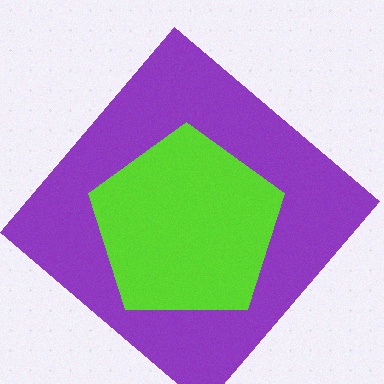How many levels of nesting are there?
2.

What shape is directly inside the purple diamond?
The lime pentagon.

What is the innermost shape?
The lime pentagon.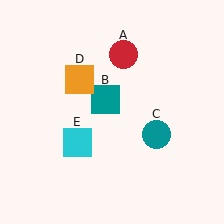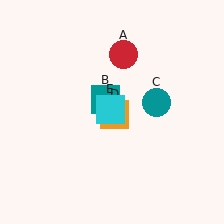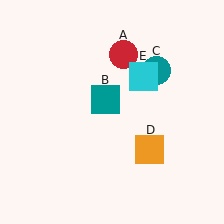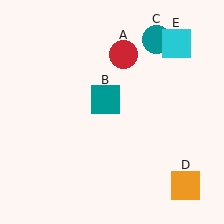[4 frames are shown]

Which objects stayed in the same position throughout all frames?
Red circle (object A) and teal square (object B) remained stationary.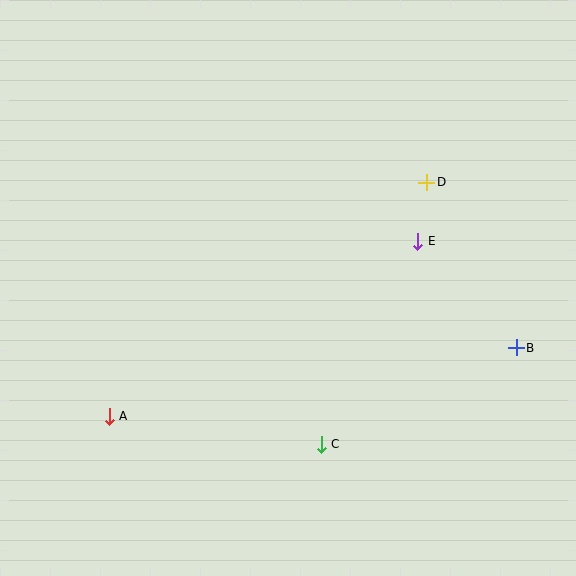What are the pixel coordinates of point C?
Point C is at (321, 444).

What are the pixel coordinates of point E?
Point E is at (418, 241).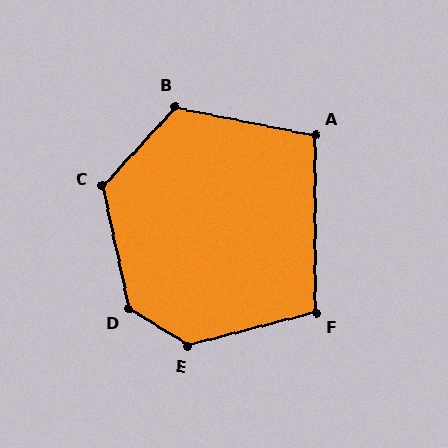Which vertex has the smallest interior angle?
A, at approximately 102 degrees.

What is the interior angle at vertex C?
Approximately 126 degrees (obtuse).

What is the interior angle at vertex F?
Approximately 105 degrees (obtuse).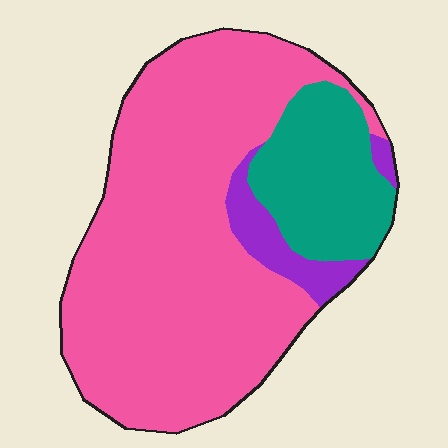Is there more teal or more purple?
Teal.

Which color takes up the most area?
Pink, at roughly 75%.